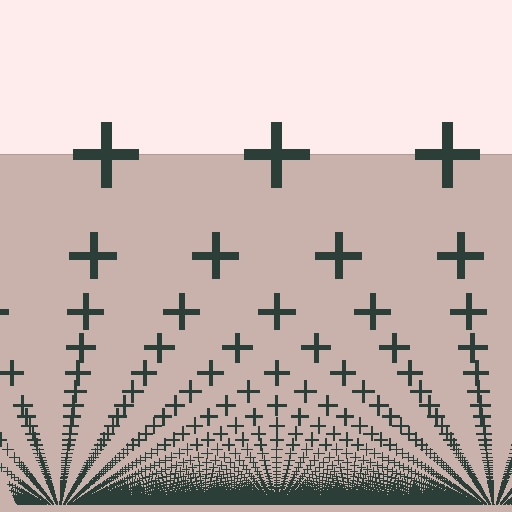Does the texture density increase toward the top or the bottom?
Density increases toward the bottom.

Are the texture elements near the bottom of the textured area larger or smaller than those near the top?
Smaller. The gradient is inverted — elements near the bottom are smaller and denser.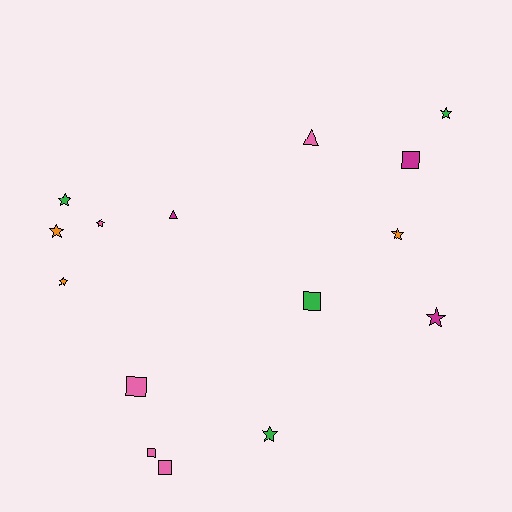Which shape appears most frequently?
Star, with 8 objects.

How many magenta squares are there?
There is 1 magenta square.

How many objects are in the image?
There are 15 objects.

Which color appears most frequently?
Pink, with 5 objects.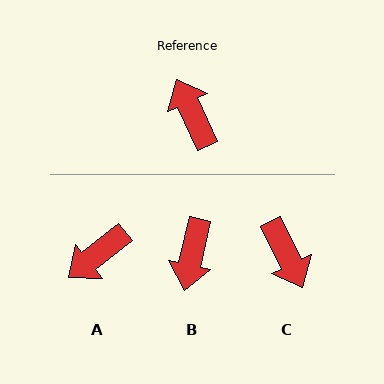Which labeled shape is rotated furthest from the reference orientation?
C, about 179 degrees away.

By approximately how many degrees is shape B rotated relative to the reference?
Approximately 143 degrees counter-clockwise.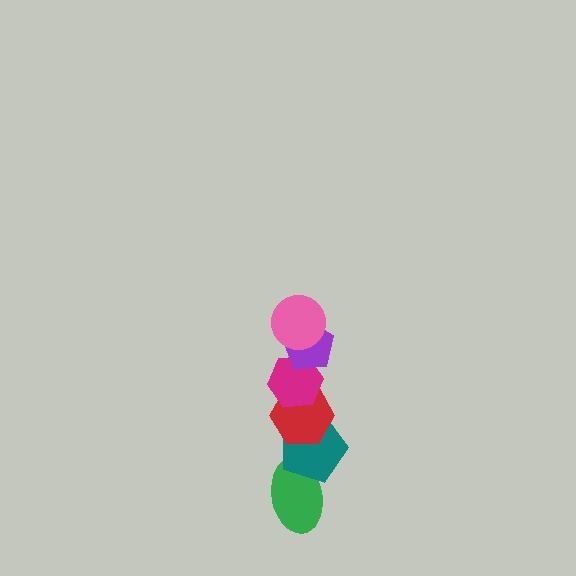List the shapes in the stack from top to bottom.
From top to bottom: the pink circle, the purple pentagon, the magenta hexagon, the red hexagon, the teal pentagon, the green ellipse.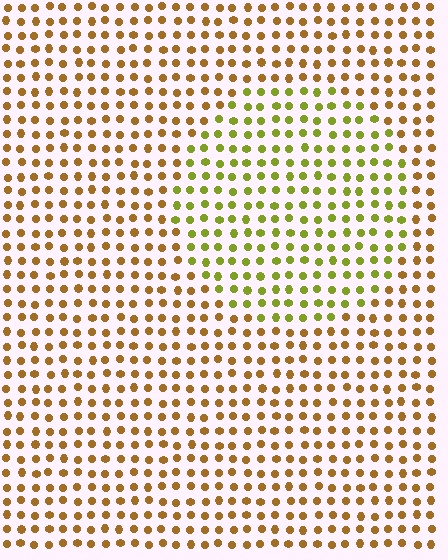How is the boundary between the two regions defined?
The boundary is defined purely by a slight shift in hue (about 41 degrees). Spacing, size, and orientation are identical on both sides.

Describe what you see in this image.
The image is filled with small brown elements in a uniform arrangement. A circle-shaped region is visible where the elements are tinted to a slightly different hue, forming a subtle color boundary.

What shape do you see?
I see a circle.